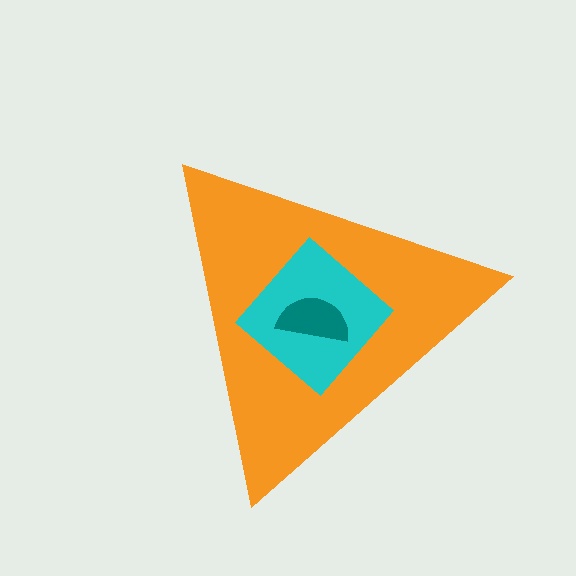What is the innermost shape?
The teal semicircle.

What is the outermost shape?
The orange triangle.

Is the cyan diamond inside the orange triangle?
Yes.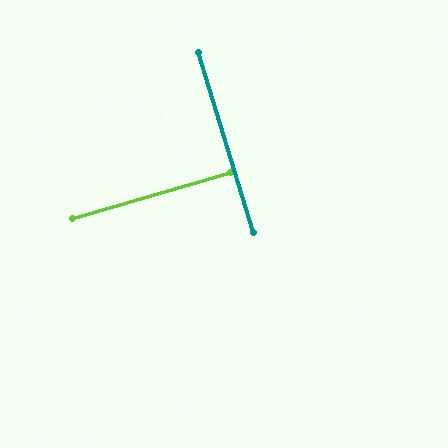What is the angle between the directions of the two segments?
Approximately 89 degrees.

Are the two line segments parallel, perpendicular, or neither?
Perpendicular — they meet at approximately 89°.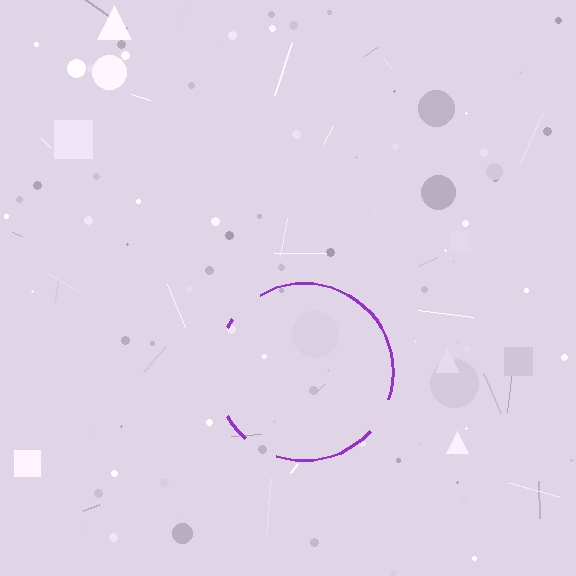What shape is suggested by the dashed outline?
The dashed outline suggests a circle.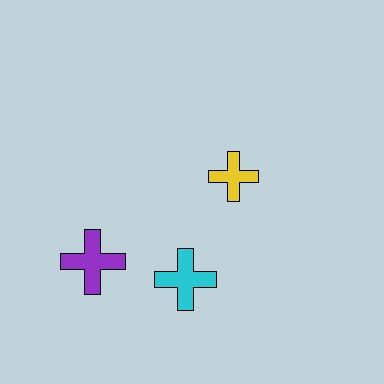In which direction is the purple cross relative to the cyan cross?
The purple cross is to the left of the cyan cross.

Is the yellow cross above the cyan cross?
Yes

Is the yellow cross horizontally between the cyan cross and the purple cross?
No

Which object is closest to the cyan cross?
The purple cross is closest to the cyan cross.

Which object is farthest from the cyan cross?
The yellow cross is farthest from the cyan cross.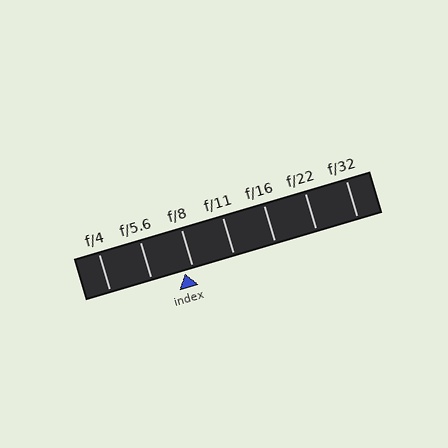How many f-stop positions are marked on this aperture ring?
There are 7 f-stop positions marked.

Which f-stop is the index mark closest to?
The index mark is closest to f/8.